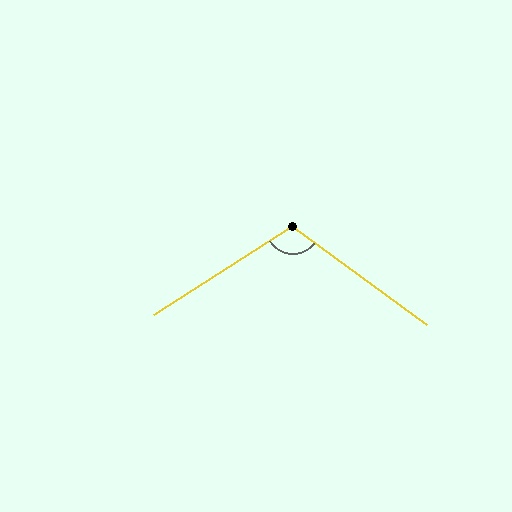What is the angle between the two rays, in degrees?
Approximately 111 degrees.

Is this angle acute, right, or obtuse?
It is obtuse.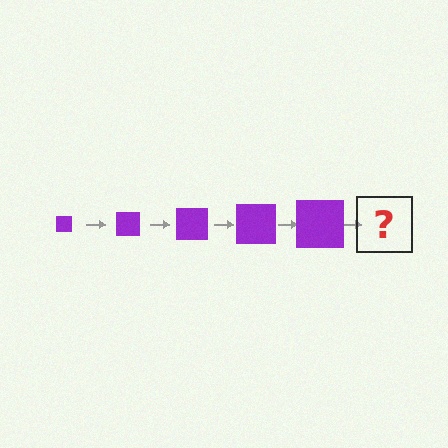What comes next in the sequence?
The next element should be a purple square, larger than the previous one.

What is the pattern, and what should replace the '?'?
The pattern is that the square gets progressively larger each step. The '?' should be a purple square, larger than the previous one.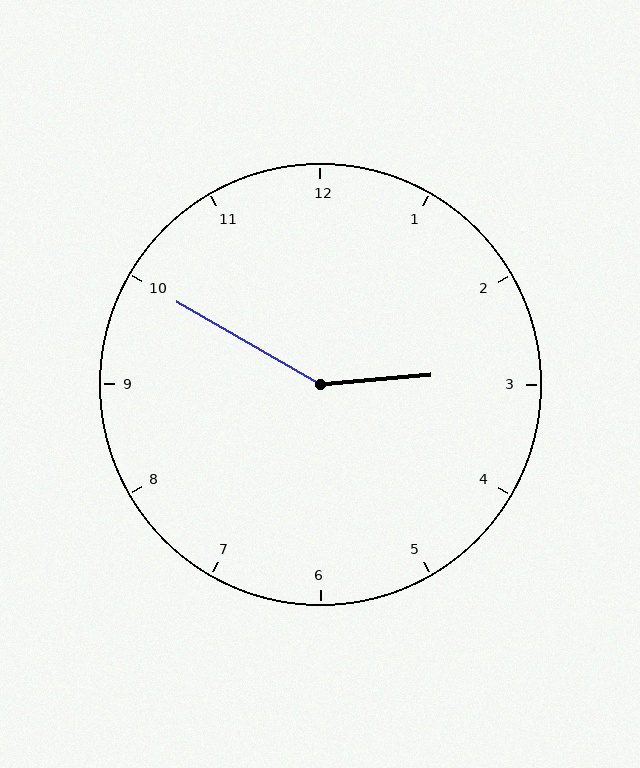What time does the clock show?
2:50.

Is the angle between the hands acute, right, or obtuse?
It is obtuse.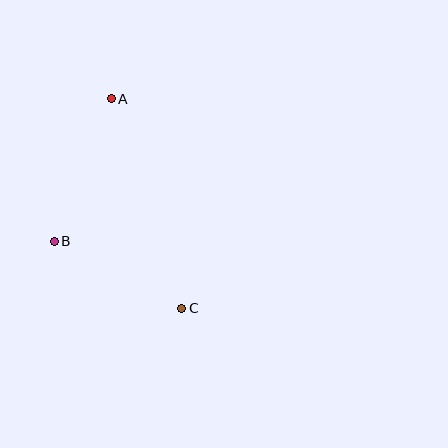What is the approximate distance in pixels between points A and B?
The distance between A and B is approximately 154 pixels.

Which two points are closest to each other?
Points B and C are closest to each other.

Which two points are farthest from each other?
Points A and C are farthest from each other.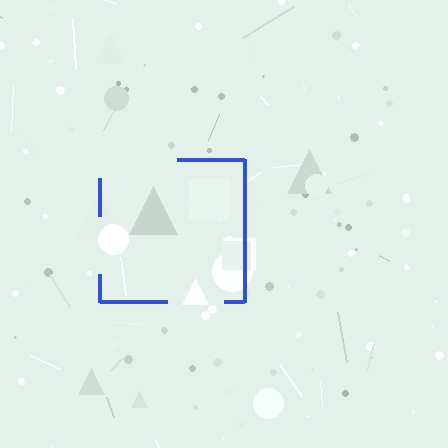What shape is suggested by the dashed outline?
The dashed outline suggests a square.